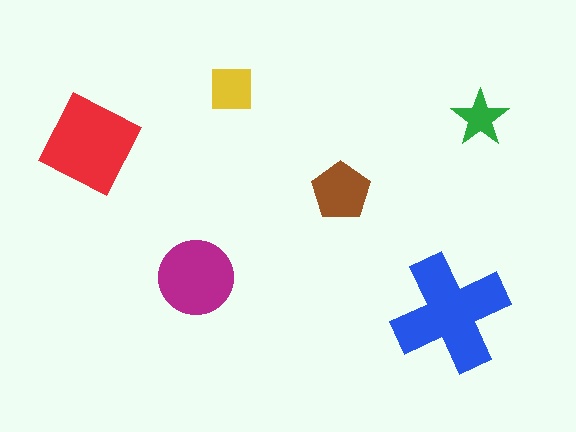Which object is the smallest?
The green star.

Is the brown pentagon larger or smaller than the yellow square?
Larger.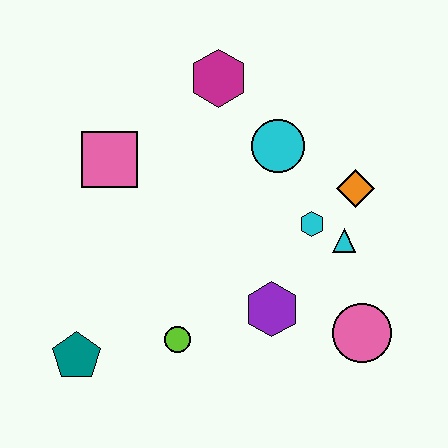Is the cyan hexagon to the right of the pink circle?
No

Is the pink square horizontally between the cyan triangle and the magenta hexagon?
No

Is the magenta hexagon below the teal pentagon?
No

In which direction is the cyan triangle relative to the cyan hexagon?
The cyan triangle is to the right of the cyan hexagon.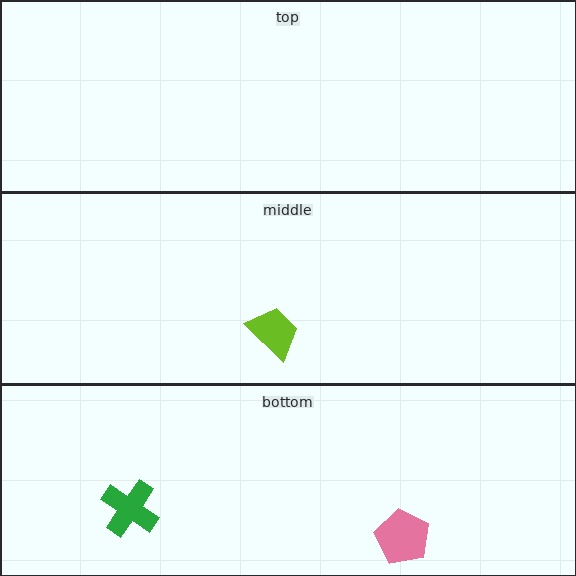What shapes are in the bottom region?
The green cross, the pink pentagon.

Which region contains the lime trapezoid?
The middle region.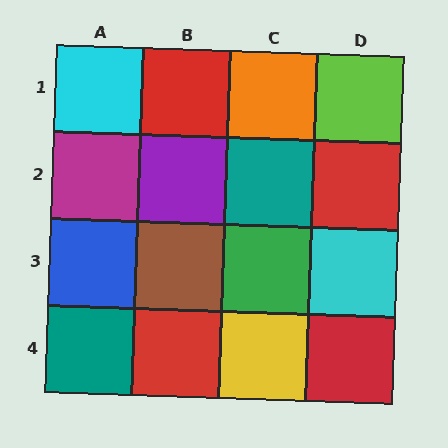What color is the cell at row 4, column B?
Red.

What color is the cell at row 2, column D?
Red.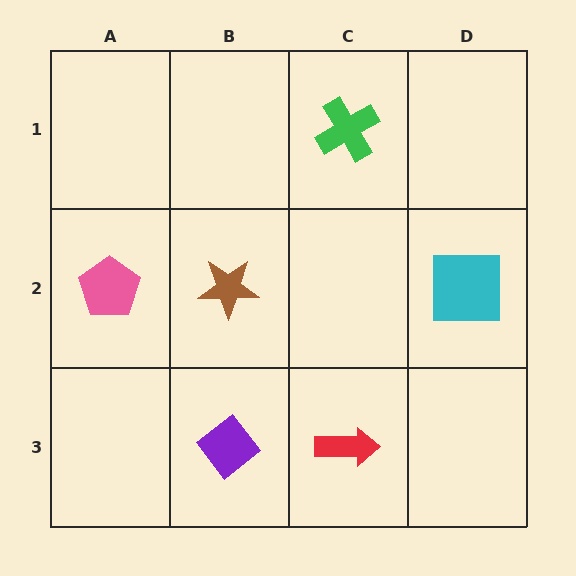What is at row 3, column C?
A red arrow.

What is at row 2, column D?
A cyan square.